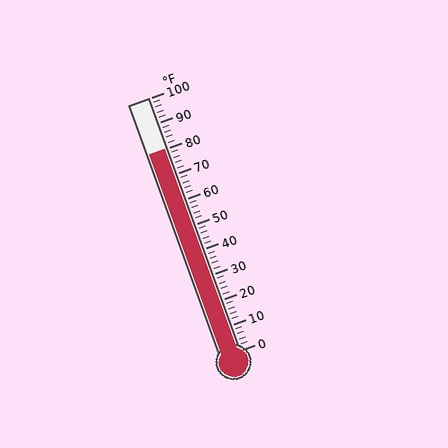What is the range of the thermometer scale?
The thermometer scale ranges from 0°F to 100°F.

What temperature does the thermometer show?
The thermometer shows approximately 80°F.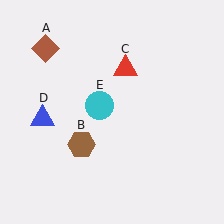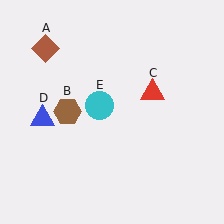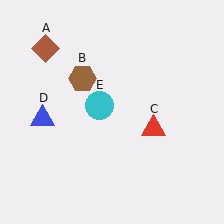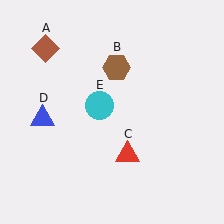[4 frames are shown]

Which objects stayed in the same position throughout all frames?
Brown diamond (object A) and blue triangle (object D) and cyan circle (object E) remained stationary.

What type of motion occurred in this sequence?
The brown hexagon (object B), red triangle (object C) rotated clockwise around the center of the scene.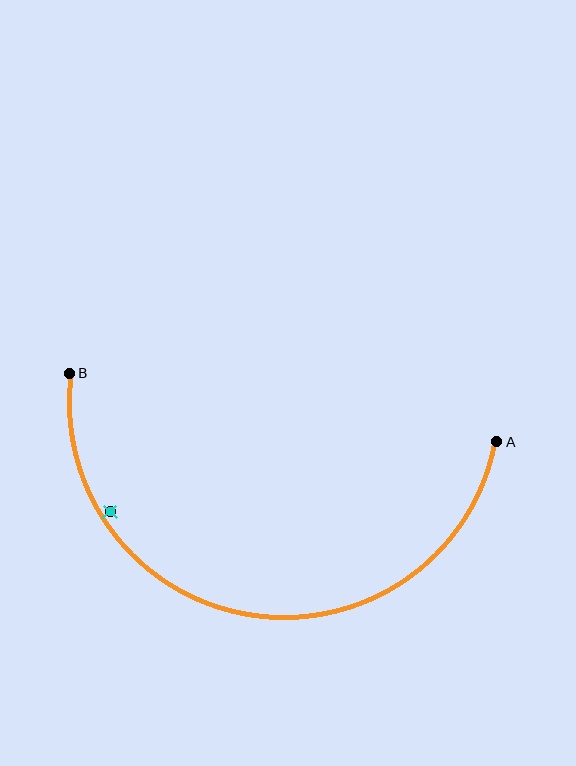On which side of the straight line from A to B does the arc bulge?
The arc bulges below the straight line connecting A and B.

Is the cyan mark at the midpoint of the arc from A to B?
No — the cyan mark does not lie on the arc at all. It sits slightly inside the curve.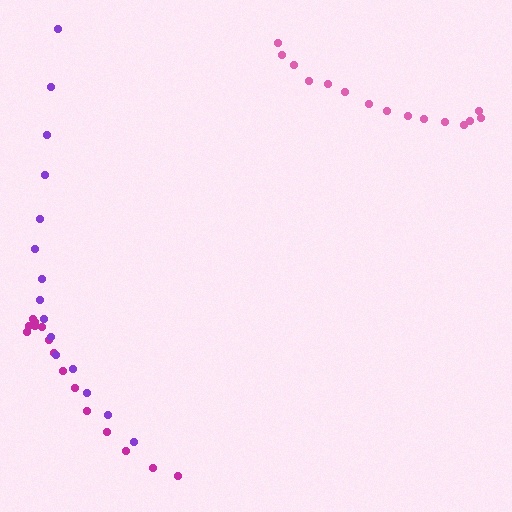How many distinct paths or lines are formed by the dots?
There are 3 distinct paths.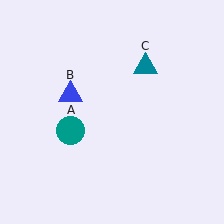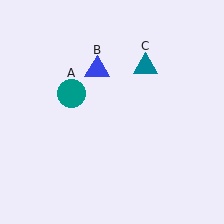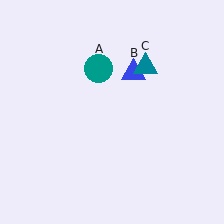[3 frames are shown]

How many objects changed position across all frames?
2 objects changed position: teal circle (object A), blue triangle (object B).